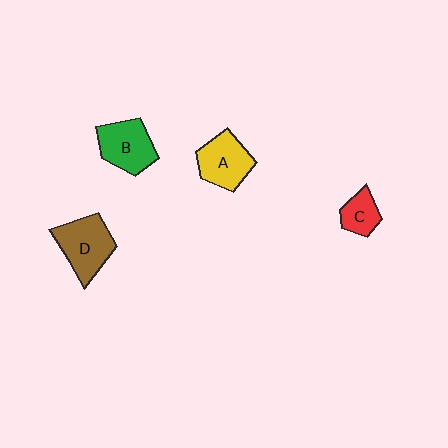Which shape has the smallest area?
Shape C (red).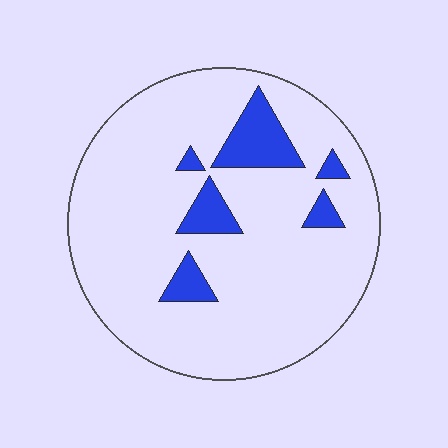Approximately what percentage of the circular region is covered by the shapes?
Approximately 10%.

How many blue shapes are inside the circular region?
6.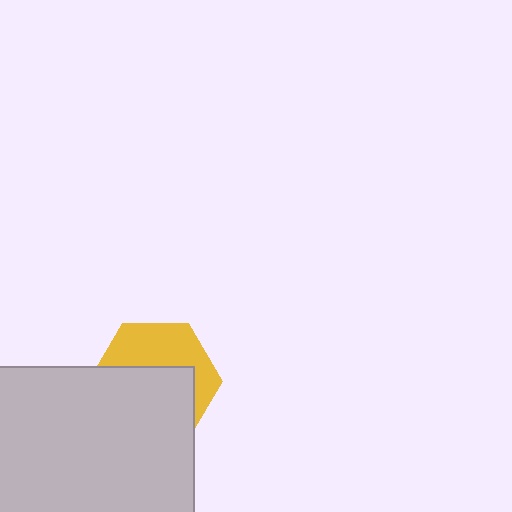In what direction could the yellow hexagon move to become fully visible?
The yellow hexagon could move up. That would shift it out from behind the light gray rectangle entirely.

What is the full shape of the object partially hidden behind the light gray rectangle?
The partially hidden object is a yellow hexagon.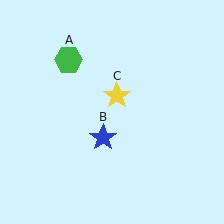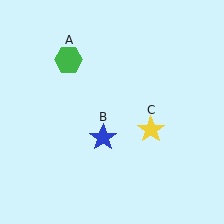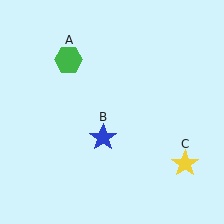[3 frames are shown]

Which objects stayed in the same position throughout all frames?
Green hexagon (object A) and blue star (object B) remained stationary.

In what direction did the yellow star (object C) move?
The yellow star (object C) moved down and to the right.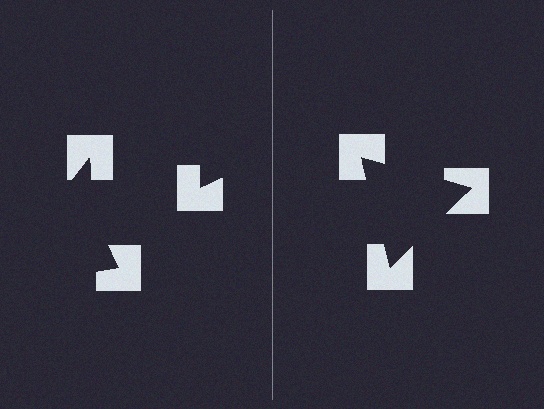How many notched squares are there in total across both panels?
6 — 3 on each side.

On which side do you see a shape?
An illusory triangle appears on the right side. On the left side the wedge cuts are rotated, so no coherent shape forms.